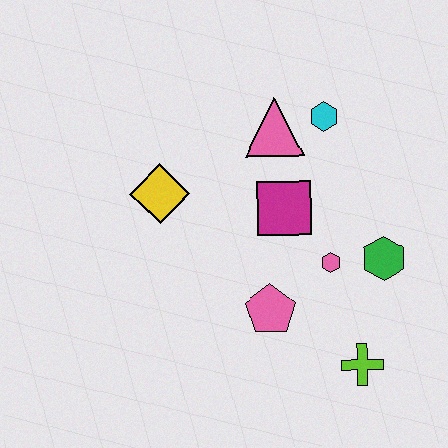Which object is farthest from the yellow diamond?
The lime cross is farthest from the yellow diamond.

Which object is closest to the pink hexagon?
The green hexagon is closest to the pink hexagon.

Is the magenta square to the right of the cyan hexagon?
No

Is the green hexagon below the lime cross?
No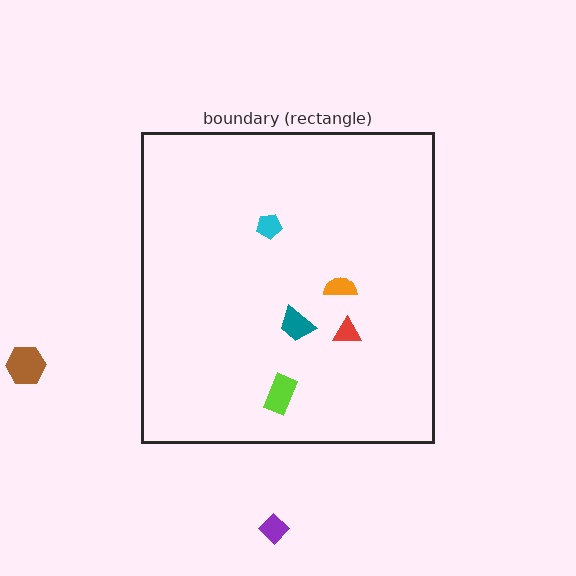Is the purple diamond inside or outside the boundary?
Outside.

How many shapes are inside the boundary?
5 inside, 2 outside.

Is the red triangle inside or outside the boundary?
Inside.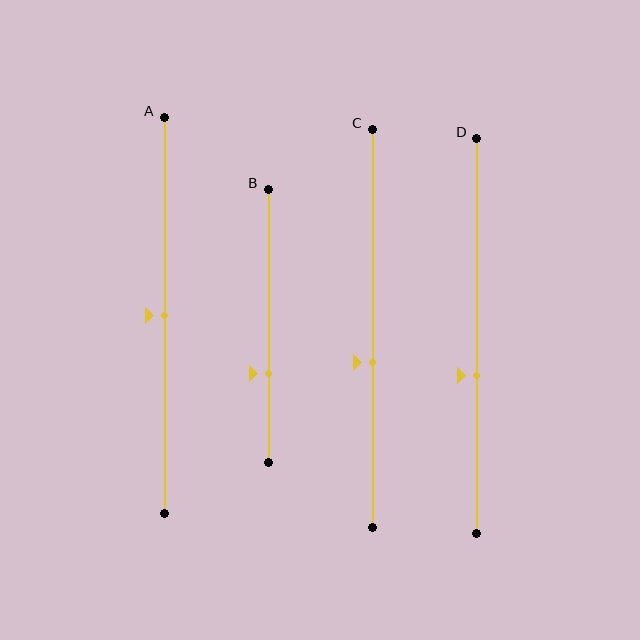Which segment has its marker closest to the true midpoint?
Segment A has its marker closest to the true midpoint.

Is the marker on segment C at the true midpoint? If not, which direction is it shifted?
No, the marker on segment C is shifted downward by about 8% of the segment length.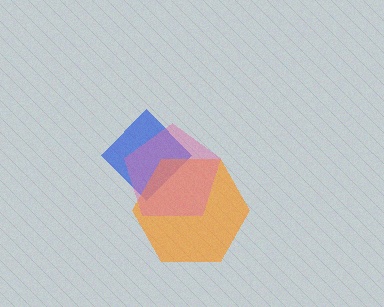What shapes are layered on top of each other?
The layered shapes are: a blue diamond, an orange hexagon, a pink pentagon.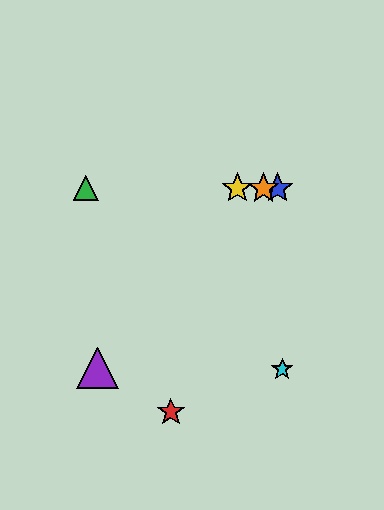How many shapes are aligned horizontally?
4 shapes (the blue star, the green triangle, the yellow star, the orange star) are aligned horizontally.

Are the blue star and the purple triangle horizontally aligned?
No, the blue star is at y≈188 and the purple triangle is at y≈368.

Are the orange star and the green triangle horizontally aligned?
Yes, both are at y≈188.